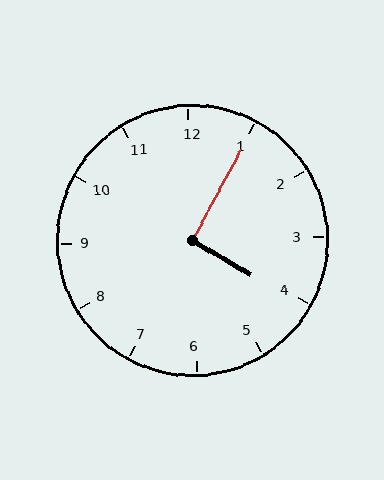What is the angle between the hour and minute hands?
Approximately 92 degrees.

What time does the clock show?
4:05.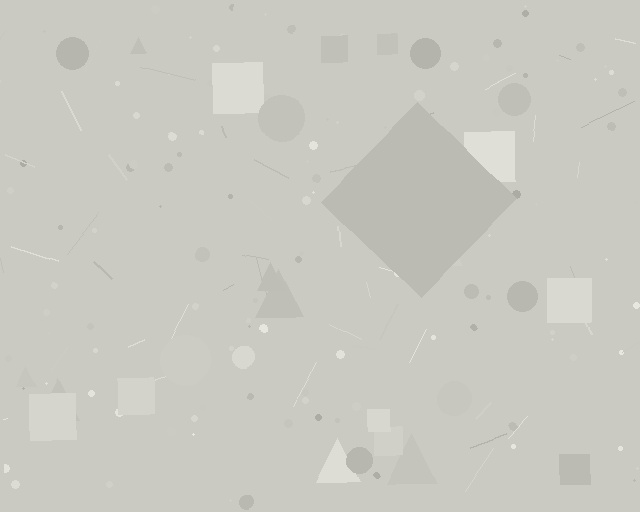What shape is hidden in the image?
A diamond is hidden in the image.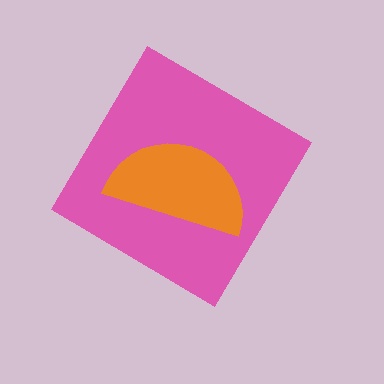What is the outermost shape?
The pink diamond.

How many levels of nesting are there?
2.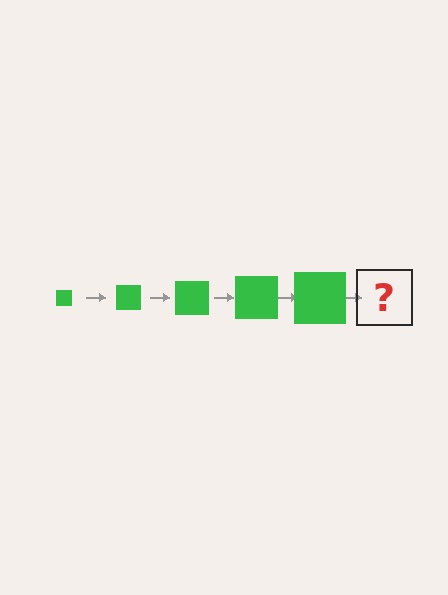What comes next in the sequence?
The next element should be a green square, larger than the previous one.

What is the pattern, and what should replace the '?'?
The pattern is that the square gets progressively larger each step. The '?' should be a green square, larger than the previous one.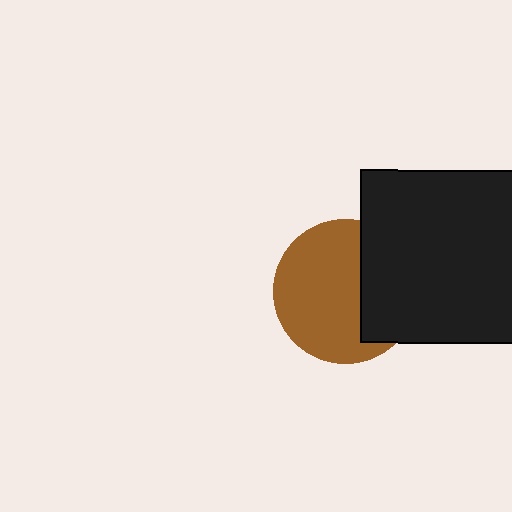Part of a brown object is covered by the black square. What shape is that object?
It is a circle.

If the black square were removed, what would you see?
You would see the complete brown circle.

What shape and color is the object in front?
The object in front is a black square.